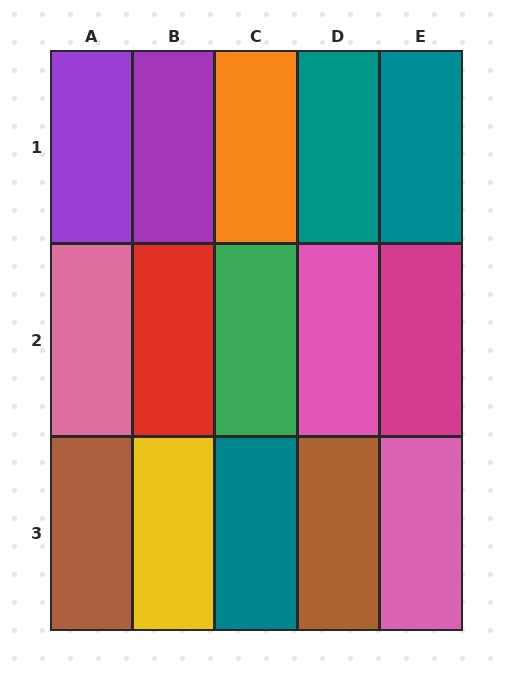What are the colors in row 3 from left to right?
Brown, yellow, teal, brown, pink.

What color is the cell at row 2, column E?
Magenta.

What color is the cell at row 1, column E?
Teal.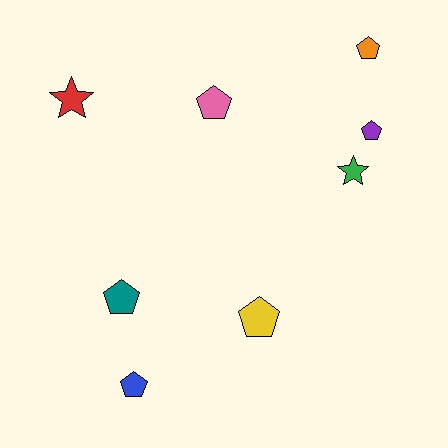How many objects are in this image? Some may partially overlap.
There are 8 objects.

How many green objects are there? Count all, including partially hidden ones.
There is 1 green object.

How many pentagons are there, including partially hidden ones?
There are 6 pentagons.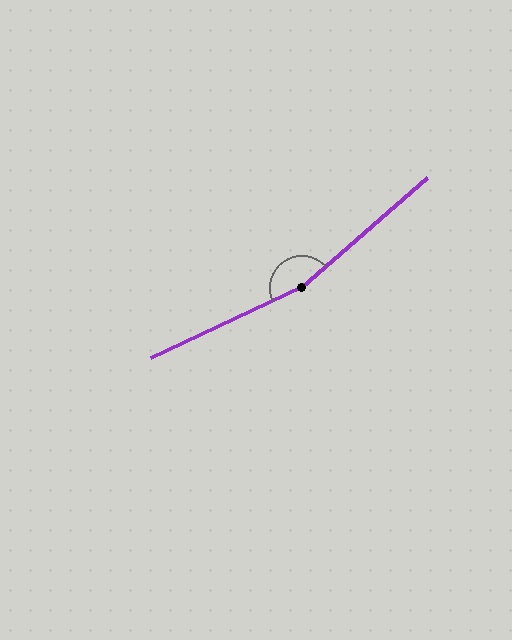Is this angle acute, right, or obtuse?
It is obtuse.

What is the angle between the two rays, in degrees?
Approximately 164 degrees.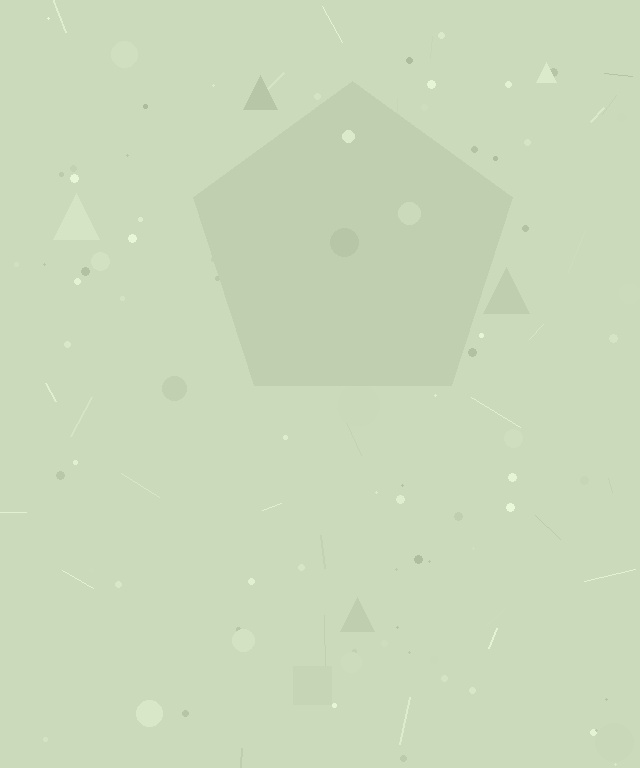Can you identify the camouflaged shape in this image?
The camouflaged shape is a pentagon.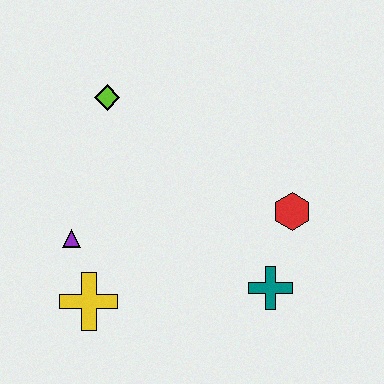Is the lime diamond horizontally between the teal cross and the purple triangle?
Yes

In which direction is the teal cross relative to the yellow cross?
The teal cross is to the right of the yellow cross.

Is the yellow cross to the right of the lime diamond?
No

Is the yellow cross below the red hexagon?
Yes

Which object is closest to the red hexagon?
The teal cross is closest to the red hexagon.